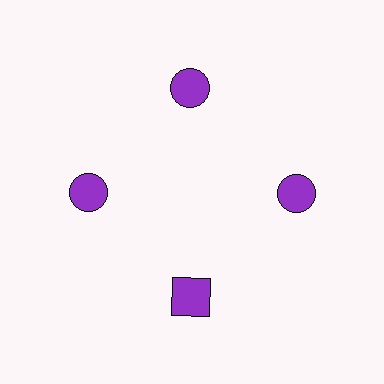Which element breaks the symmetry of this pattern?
The purple square at roughly the 6 o'clock position breaks the symmetry. All other shapes are purple circles.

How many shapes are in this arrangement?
There are 4 shapes arranged in a ring pattern.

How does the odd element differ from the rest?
It has a different shape: square instead of circle.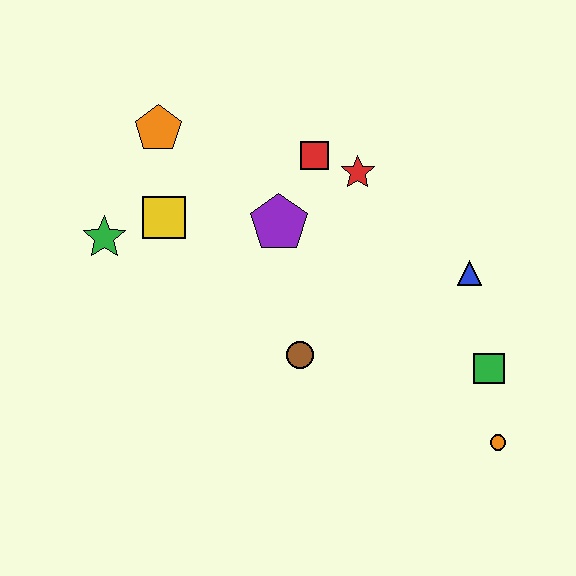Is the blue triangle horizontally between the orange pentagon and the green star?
No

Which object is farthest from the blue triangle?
The green star is farthest from the blue triangle.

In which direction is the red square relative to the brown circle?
The red square is above the brown circle.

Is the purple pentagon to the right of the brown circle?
No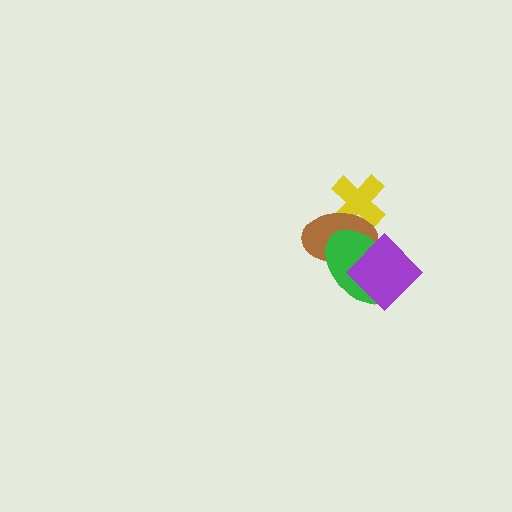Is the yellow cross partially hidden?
Yes, it is partially covered by another shape.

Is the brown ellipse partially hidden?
Yes, it is partially covered by another shape.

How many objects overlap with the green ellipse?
2 objects overlap with the green ellipse.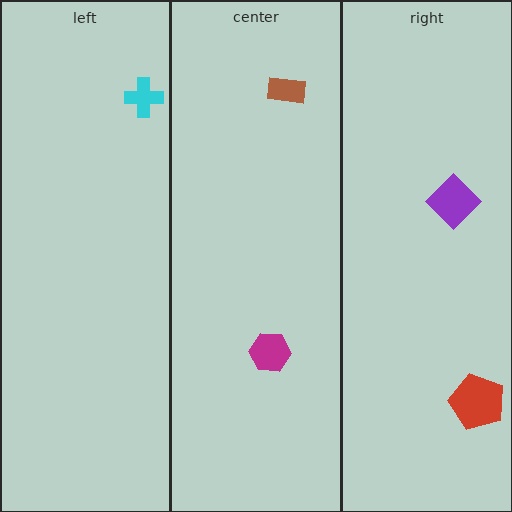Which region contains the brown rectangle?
The center region.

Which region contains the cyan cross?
The left region.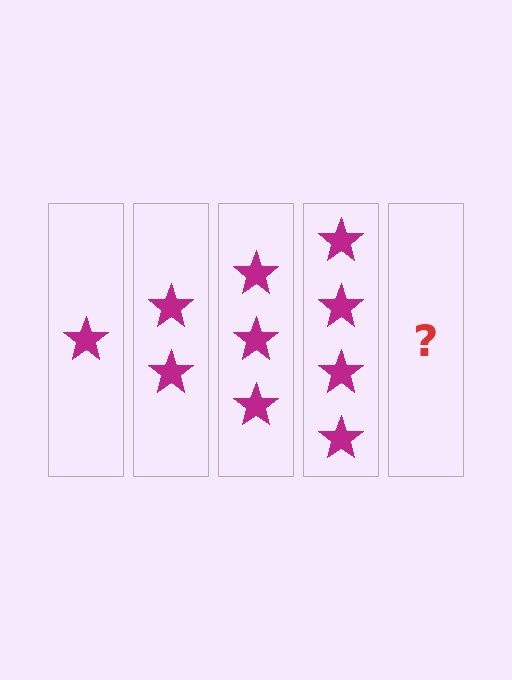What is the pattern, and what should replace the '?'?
The pattern is that each step adds one more star. The '?' should be 5 stars.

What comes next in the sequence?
The next element should be 5 stars.